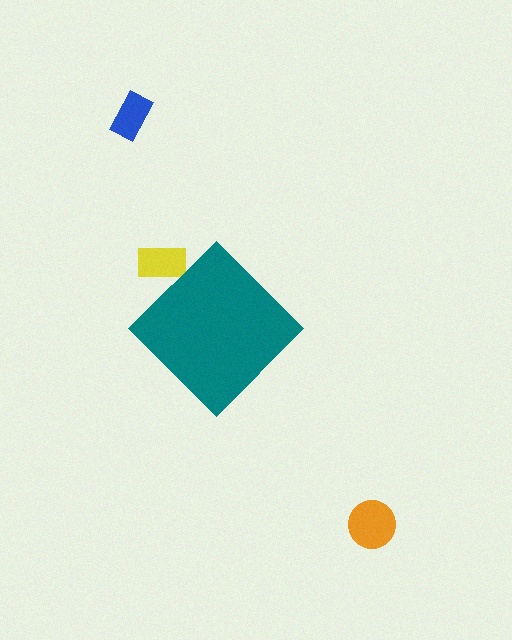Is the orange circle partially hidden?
No, the orange circle is fully visible.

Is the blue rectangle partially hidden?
No, the blue rectangle is fully visible.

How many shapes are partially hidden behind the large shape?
1 shape is partially hidden.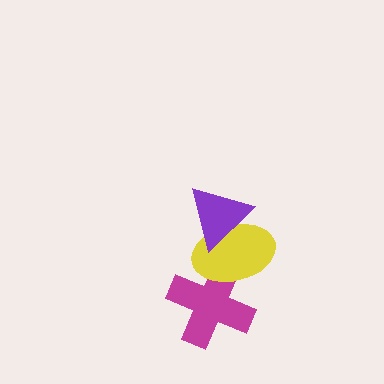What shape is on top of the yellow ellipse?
The purple triangle is on top of the yellow ellipse.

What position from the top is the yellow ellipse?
The yellow ellipse is 2nd from the top.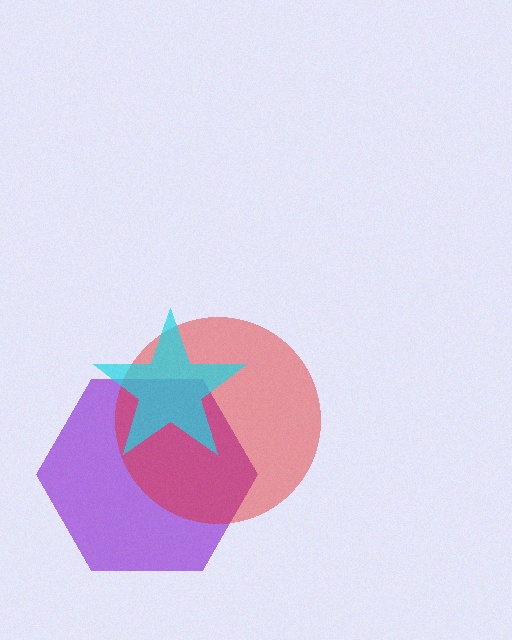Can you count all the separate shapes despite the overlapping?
Yes, there are 3 separate shapes.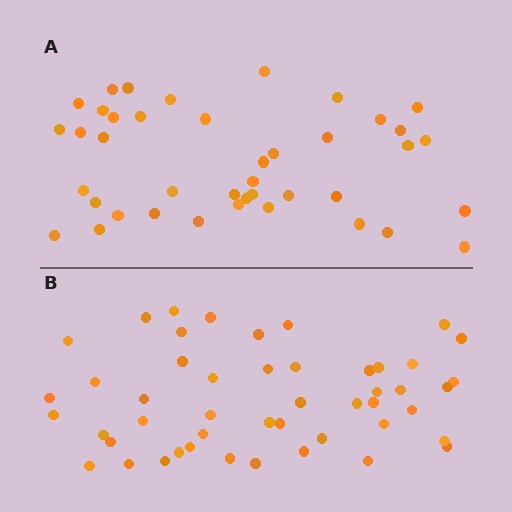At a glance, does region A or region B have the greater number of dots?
Region B (the bottom region) has more dots.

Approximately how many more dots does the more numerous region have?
Region B has roughly 8 or so more dots than region A.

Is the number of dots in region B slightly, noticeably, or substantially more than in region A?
Region B has only slightly more — the two regions are fairly close. The ratio is roughly 1.2 to 1.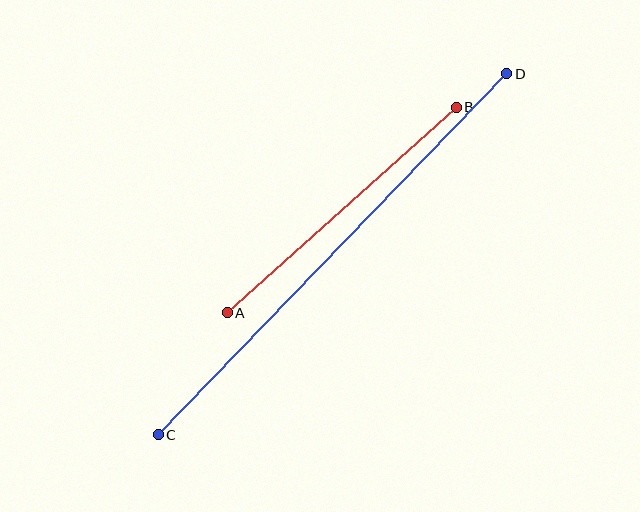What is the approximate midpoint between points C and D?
The midpoint is at approximately (332, 254) pixels.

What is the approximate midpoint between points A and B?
The midpoint is at approximately (342, 210) pixels.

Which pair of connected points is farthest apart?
Points C and D are farthest apart.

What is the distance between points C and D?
The distance is approximately 502 pixels.